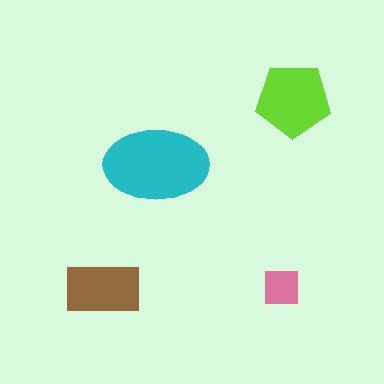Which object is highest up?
The lime pentagon is topmost.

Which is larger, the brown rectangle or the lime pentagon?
The lime pentagon.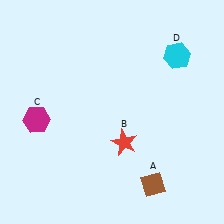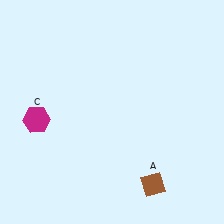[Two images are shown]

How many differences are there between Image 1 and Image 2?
There are 2 differences between the two images.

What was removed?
The cyan hexagon (D), the red star (B) were removed in Image 2.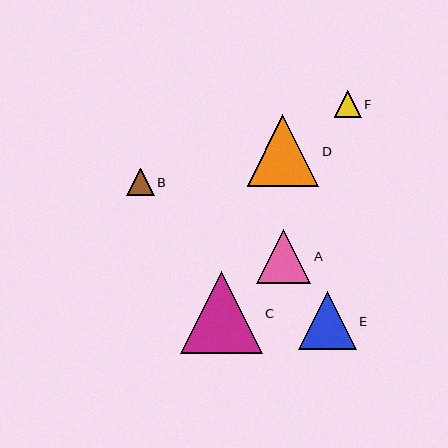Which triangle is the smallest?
Triangle F is the smallest with a size of approximately 27 pixels.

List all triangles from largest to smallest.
From largest to smallest: C, D, E, A, B, F.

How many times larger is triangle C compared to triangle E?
Triangle C is approximately 1.4 times the size of triangle E.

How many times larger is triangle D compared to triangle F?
Triangle D is approximately 2.7 times the size of triangle F.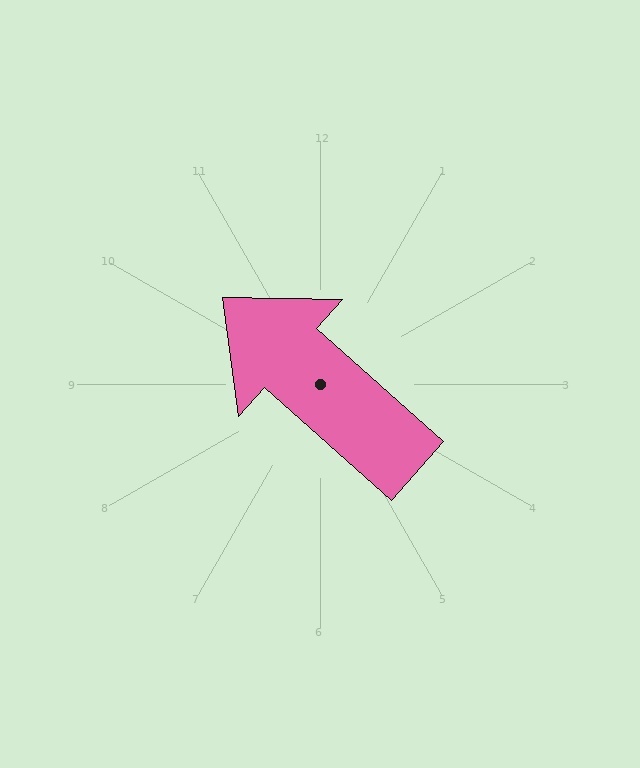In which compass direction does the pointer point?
Northwest.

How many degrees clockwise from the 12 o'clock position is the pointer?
Approximately 312 degrees.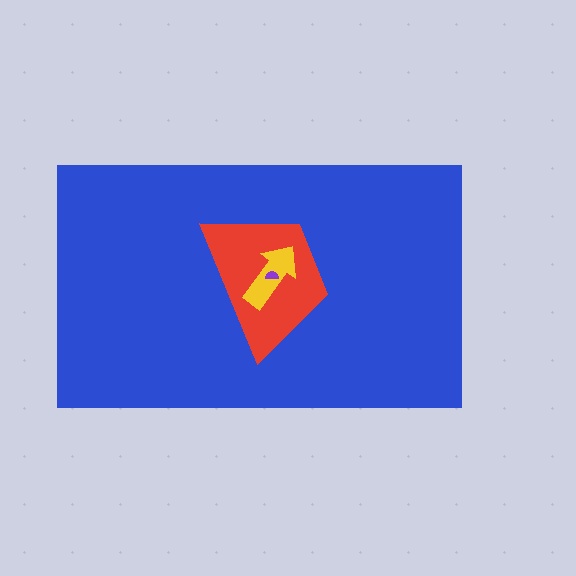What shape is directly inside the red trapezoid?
The yellow arrow.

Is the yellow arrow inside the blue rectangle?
Yes.